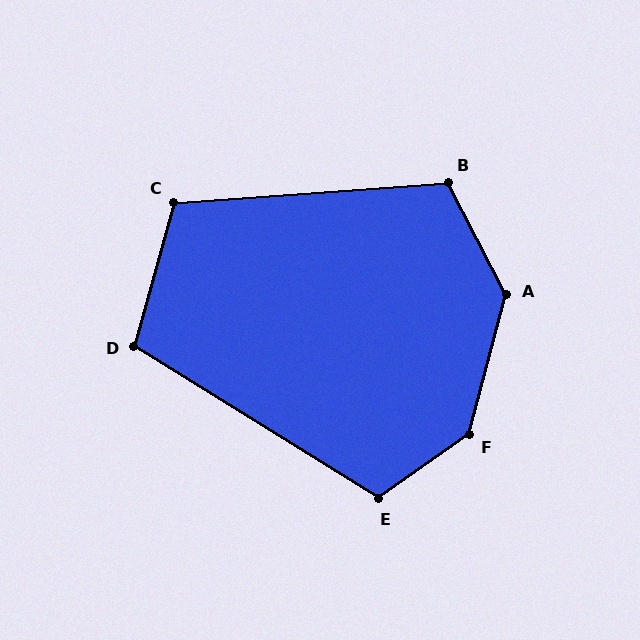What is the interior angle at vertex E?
Approximately 113 degrees (obtuse).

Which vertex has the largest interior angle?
F, at approximately 140 degrees.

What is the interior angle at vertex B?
Approximately 113 degrees (obtuse).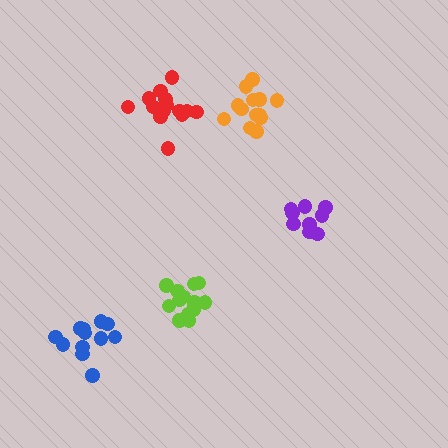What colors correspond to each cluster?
The clusters are colored: blue, orange, red, purple, lime.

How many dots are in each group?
Group 1: 12 dots, Group 2: 14 dots, Group 3: 14 dots, Group 4: 9 dots, Group 5: 14 dots (63 total).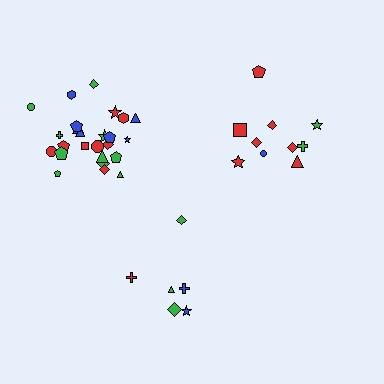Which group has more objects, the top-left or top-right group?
The top-left group.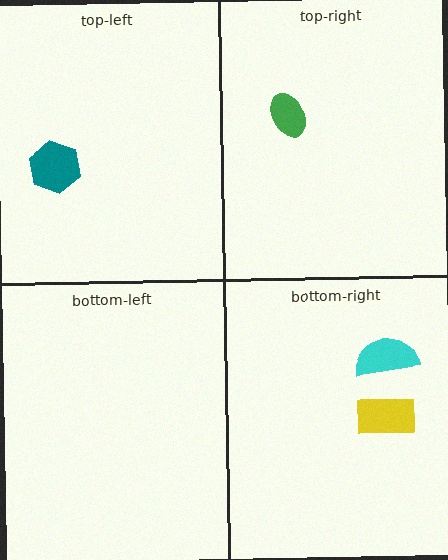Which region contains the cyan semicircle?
The bottom-right region.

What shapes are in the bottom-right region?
The cyan semicircle, the yellow rectangle.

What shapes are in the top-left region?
The teal hexagon.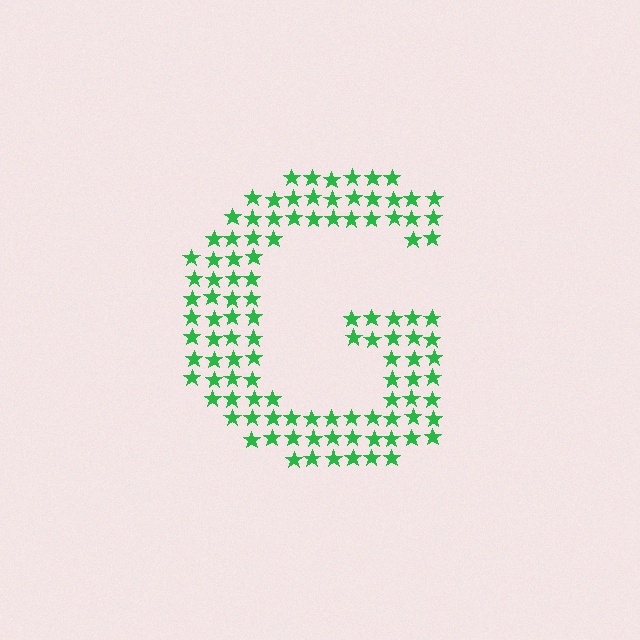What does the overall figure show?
The overall figure shows the letter G.